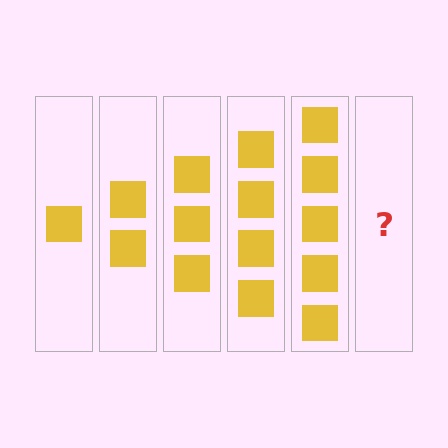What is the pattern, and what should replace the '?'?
The pattern is that each step adds one more square. The '?' should be 6 squares.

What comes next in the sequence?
The next element should be 6 squares.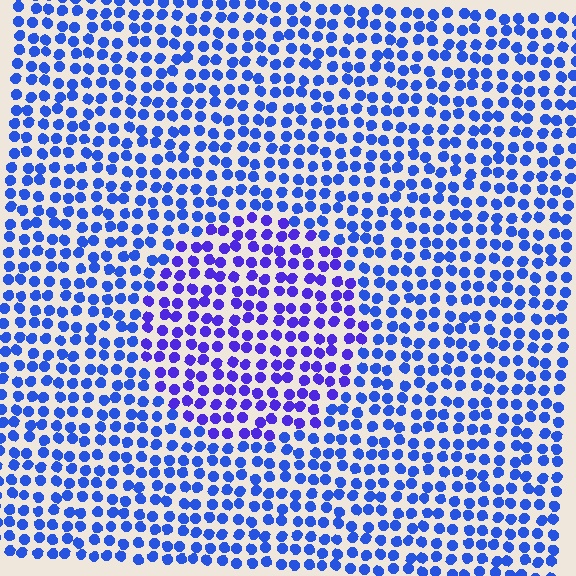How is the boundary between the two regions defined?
The boundary is defined purely by a slight shift in hue (about 27 degrees). Spacing, size, and orientation are identical on both sides.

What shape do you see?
I see a circle.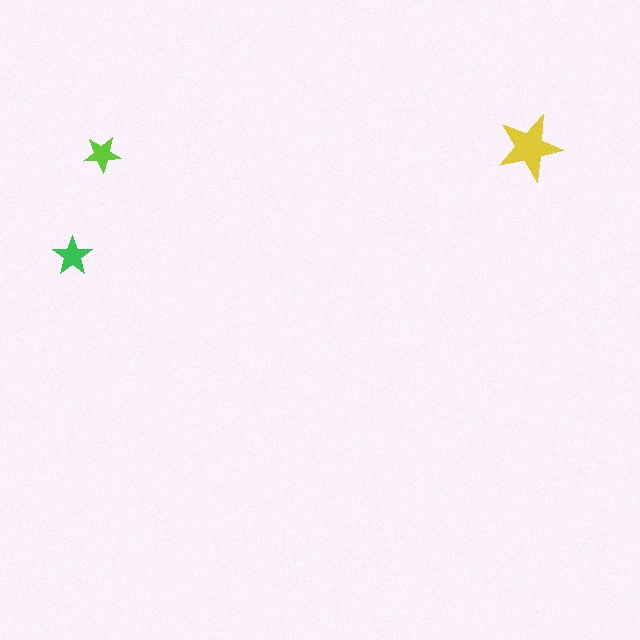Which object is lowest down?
The green star is bottommost.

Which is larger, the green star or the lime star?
The green one.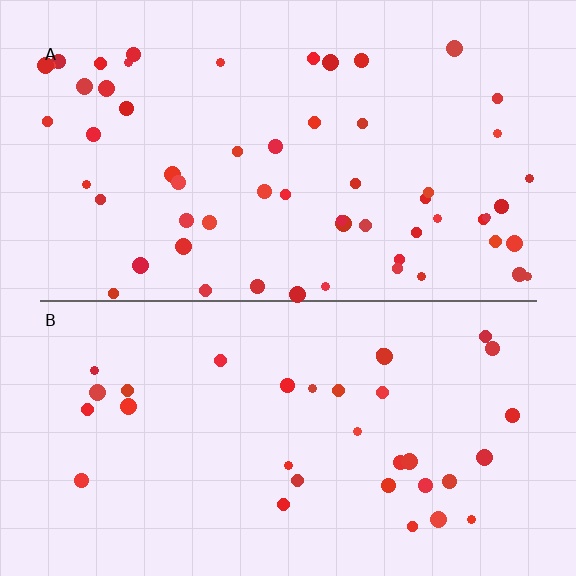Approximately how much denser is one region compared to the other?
Approximately 1.7× — region A over region B.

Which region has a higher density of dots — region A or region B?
A (the top).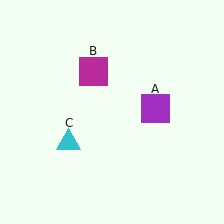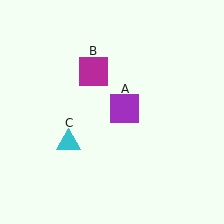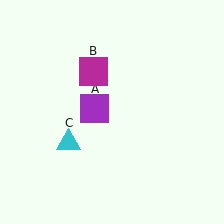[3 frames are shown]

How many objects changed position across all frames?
1 object changed position: purple square (object A).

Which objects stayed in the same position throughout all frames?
Magenta square (object B) and cyan triangle (object C) remained stationary.